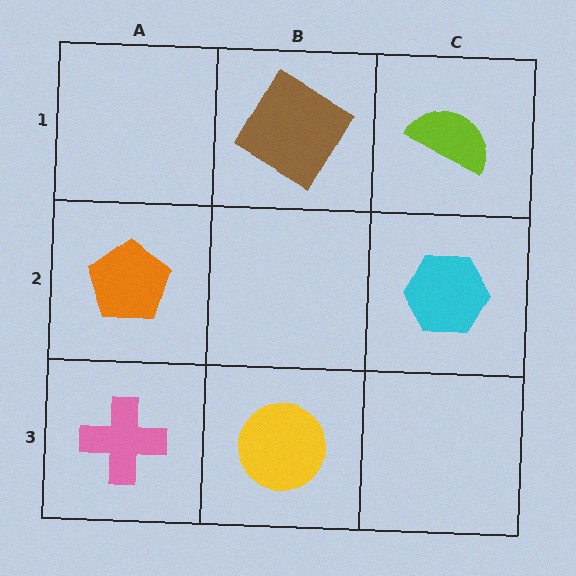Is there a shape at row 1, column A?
No, that cell is empty.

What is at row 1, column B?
A brown diamond.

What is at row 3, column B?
A yellow circle.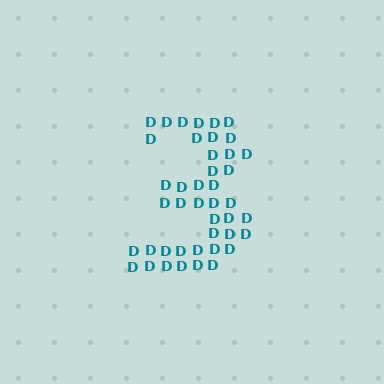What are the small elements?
The small elements are letter D's.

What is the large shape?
The large shape is the digit 3.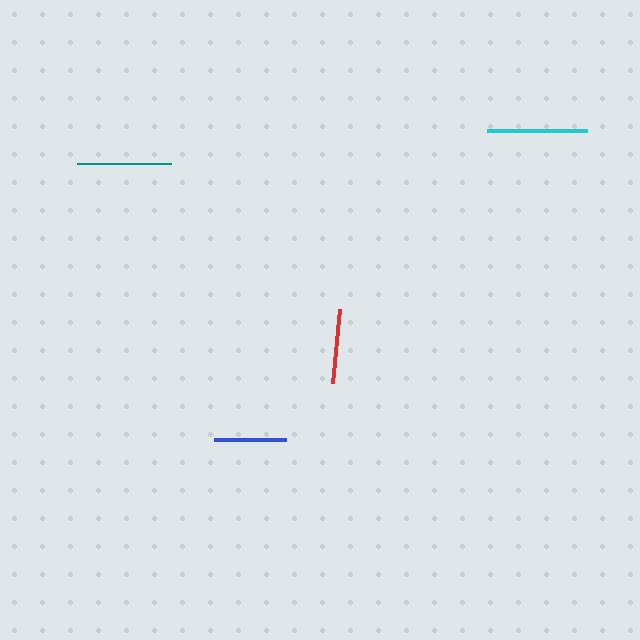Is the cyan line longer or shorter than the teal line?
The cyan line is longer than the teal line.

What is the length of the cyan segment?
The cyan segment is approximately 100 pixels long.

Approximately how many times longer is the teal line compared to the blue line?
The teal line is approximately 1.3 times the length of the blue line.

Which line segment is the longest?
The cyan line is the longest at approximately 100 pixels.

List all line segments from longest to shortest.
From longest to shortest: cyan, teal, red, blue.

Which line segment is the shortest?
The blue line is the shortest at approximately 72 pixels.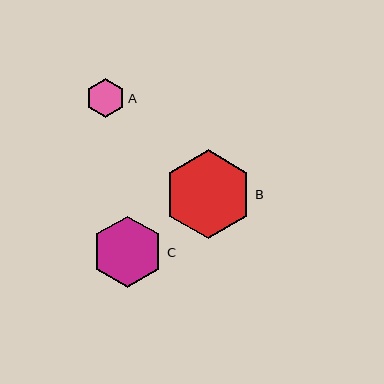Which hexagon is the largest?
Hexagon B is the largest with a size of approximately 88 pixels.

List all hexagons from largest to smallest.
From largest to smallest: B, C, A.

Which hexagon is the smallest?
Hexagon A is the smallest with a size of approximately 39 pixels.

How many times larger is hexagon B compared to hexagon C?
Hexagon B is approximately 1.2 times the size of hexagon C.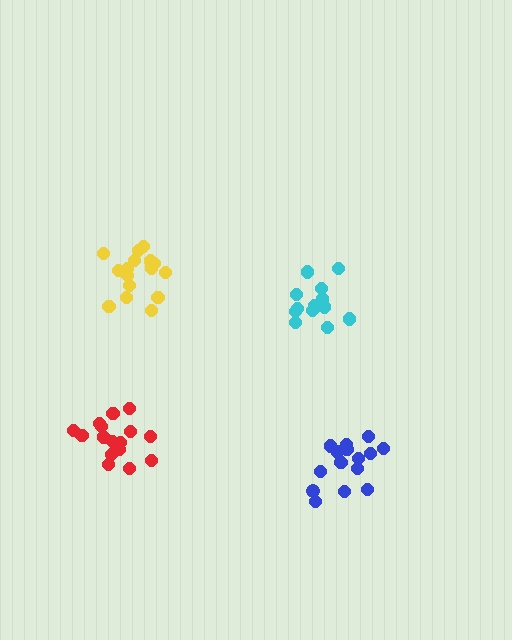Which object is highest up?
The yellow cluster is topmost.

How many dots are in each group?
Group 1: 15 dots, Group 2: 16 dots, Group 3: 15 dots, Group 4: 16 dots (62 total).